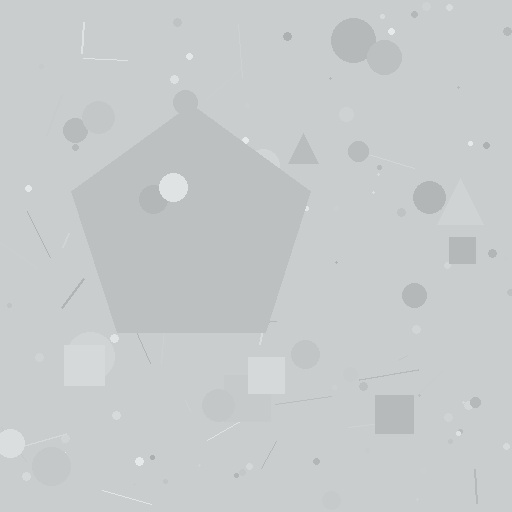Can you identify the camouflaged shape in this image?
The camouflaged shape is a pentagon.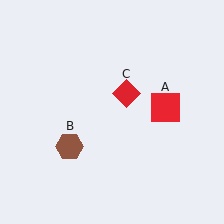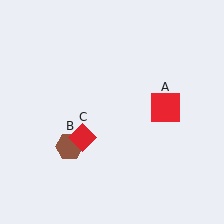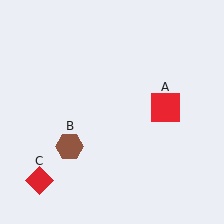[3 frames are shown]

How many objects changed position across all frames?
1 object changed position: red diamond (object C).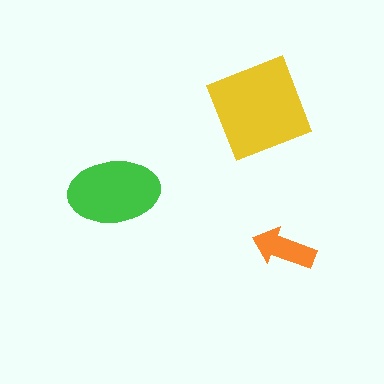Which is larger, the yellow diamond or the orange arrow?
The yellow diamond.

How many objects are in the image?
There are 3 objects in the image.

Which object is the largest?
The yellow diamond.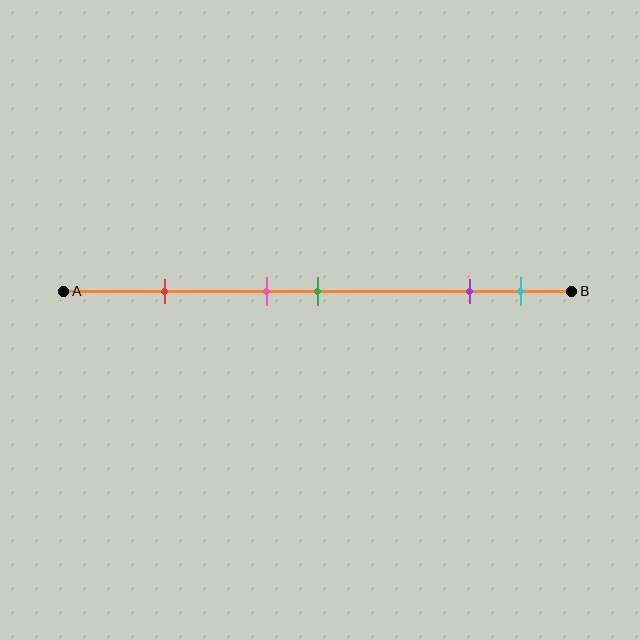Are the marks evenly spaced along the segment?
No, the marks are not evenly spaced.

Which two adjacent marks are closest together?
The pink and green marks are the closest adjacent pair.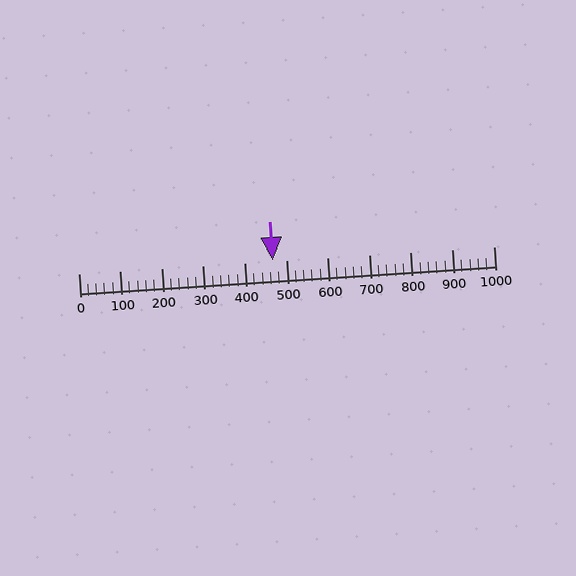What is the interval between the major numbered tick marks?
The major tick marks are spaced 100 units apart.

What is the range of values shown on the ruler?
The ruler shows values from 0 to 1000.